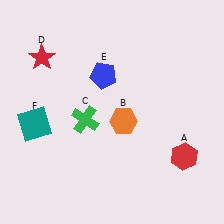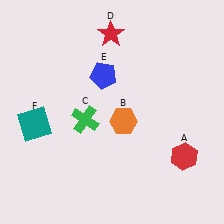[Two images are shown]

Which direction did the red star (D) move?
The red star (D) moved right.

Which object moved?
The red star (D) moved right.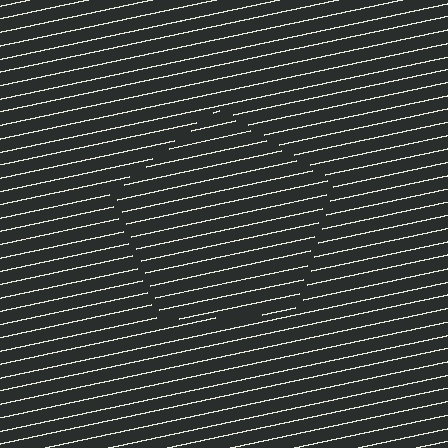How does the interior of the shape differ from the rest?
The interior of the shape contains the same grating, shifted by half a period — the contour is defined by the phase discontinuity where line-ends from the inner and outer gratings abut.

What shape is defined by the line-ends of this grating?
An illusory pentagon. The interior of the shape contains the same grating, shifted by half a period — the contour is defined by the phase discontinuity where line-ends from the inner and outer gratings abut.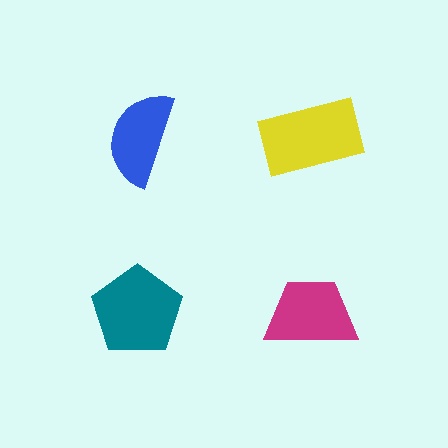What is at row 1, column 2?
A yellow rectangle.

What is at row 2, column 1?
A teal pentagon.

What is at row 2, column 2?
A magenta trapezoid.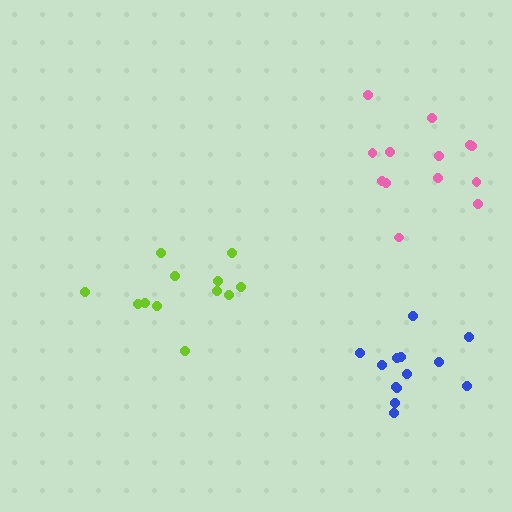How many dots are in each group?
Group 1: 12 dots, Group 2: 13 dots, Group 3: 13 dots (38 total).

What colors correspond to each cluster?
The clusters are colored: lime, blue, pink.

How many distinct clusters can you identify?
There are 3 distinct clusters.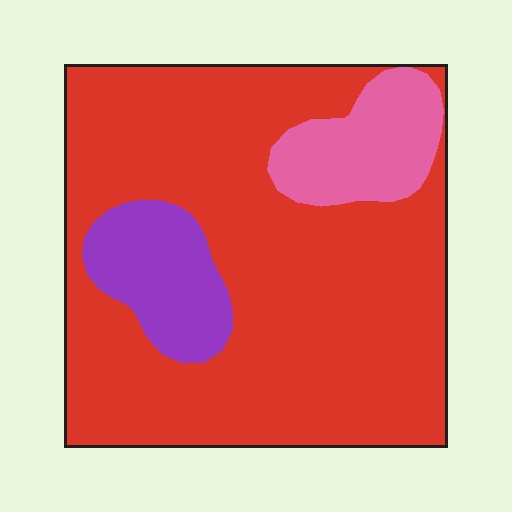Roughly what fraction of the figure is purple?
Purple takes up less than a sixth of the figure.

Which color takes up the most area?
Red, at roughly 80%.